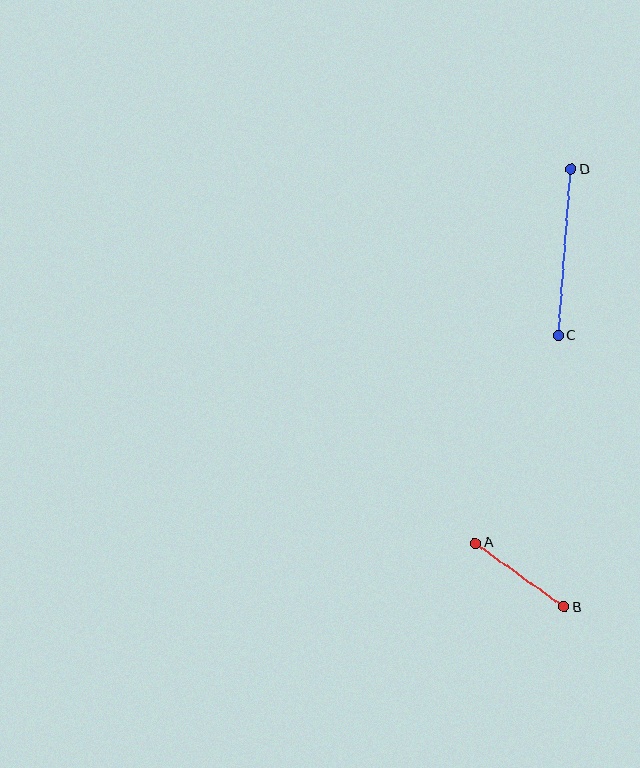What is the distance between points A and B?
The distance is approximately 110 pixels.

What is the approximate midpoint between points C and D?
The midpoint is at approximately (565, 253) pixels.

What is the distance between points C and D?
The distance is approximately 167 pixels.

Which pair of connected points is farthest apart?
Points C and D are farthest apart.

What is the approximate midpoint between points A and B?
The midpoint is at approximately (520, 575) pixels.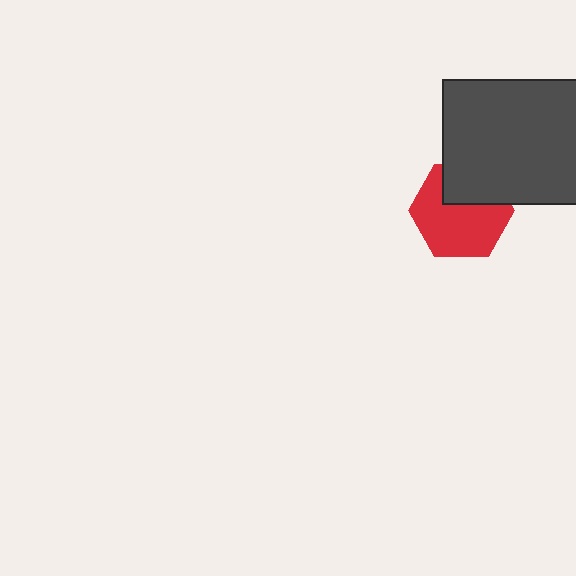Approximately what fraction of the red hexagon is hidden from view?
Roughly 33% of the red hexagon is hidden behind the dark gray rectangle.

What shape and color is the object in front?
The object in front is a dark gray rectangle.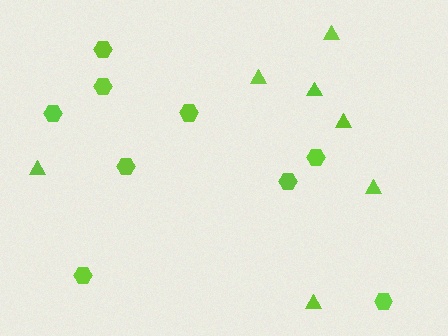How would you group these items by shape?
There are 2 groups: one group of triangles (7) and one group of hexagons (9).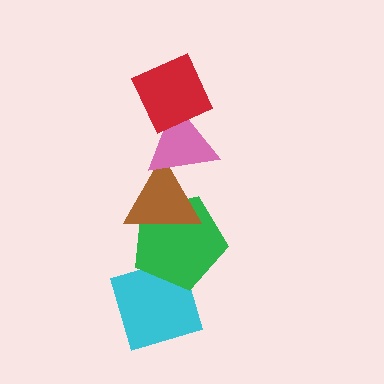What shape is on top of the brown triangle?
The pink triangle is on top of the brown triangle.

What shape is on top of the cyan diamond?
The green pentagon is on top of the cyan diamond.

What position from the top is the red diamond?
The red diamond is 1st from the top.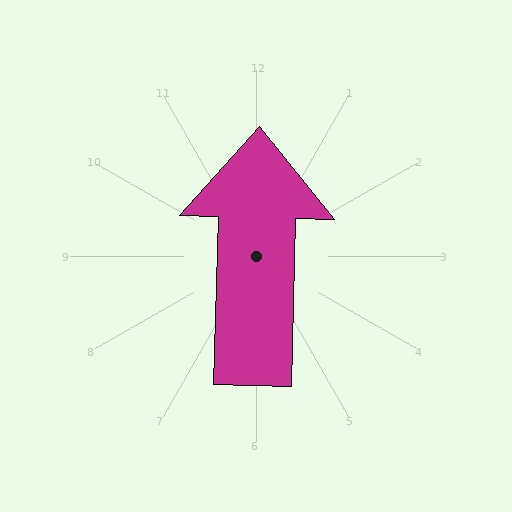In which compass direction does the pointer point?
North.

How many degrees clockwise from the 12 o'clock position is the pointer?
Approximately 2 degrees.